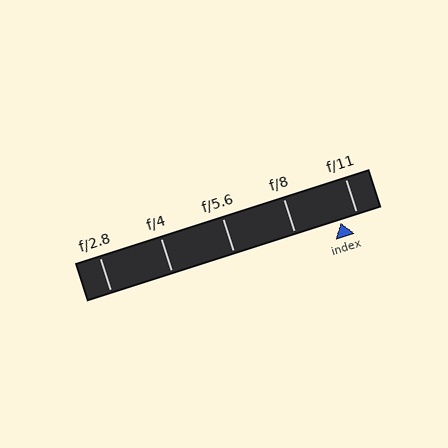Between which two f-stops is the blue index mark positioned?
The index mark is between f/8 and f/11.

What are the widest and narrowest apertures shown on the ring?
The widest aperture shown is f/2.8 and the narrowest is f/11.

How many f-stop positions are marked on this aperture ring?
There are 5 f-stop positions marked.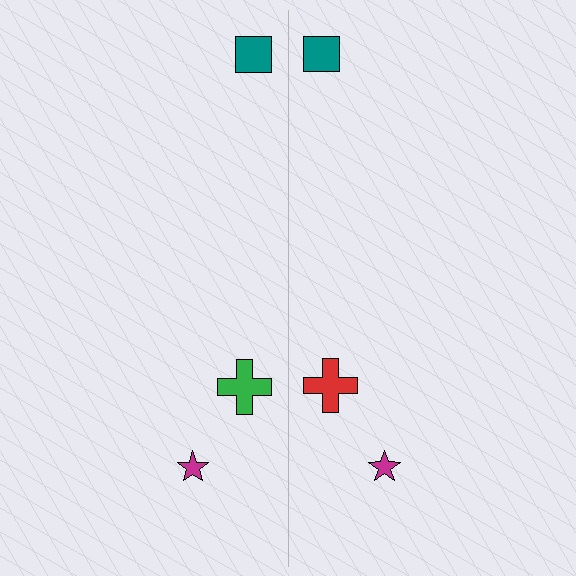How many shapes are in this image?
There are 6 shapes in this image.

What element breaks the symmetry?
The red cross on the right side breaks the symmetry — its mirror counterpart is green.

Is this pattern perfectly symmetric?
No, the pattern is not perfectly symmetric. The red cross on the right side breaks the symmetry — its mirror counterpart is green.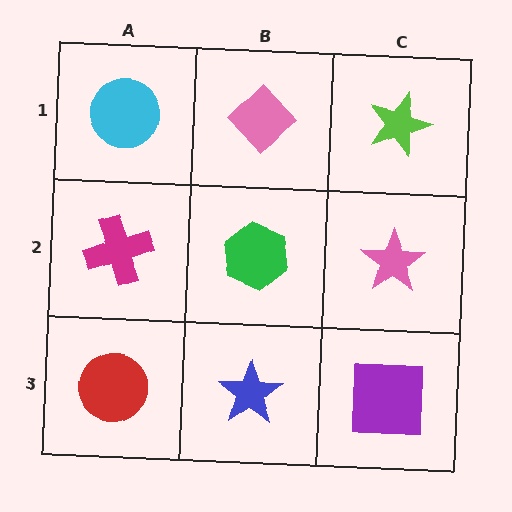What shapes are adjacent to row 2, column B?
A pink diamond (row 1, column B), a blue star (row 3, column B), a magenta cross (row 2, column A), a pink star (row 2, column C).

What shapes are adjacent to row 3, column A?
A magenta cross (row 2, column A), a blue star (row 3, column B).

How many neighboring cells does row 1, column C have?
2.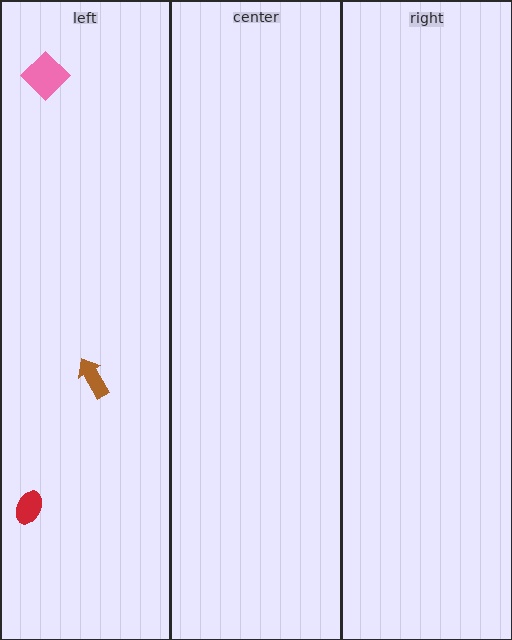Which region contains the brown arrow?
The left region.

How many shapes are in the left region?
3.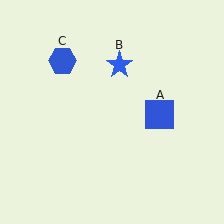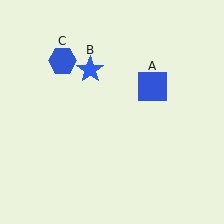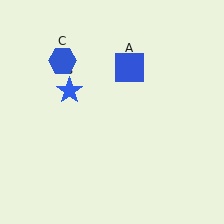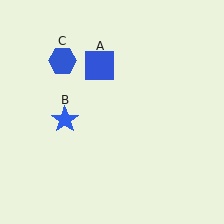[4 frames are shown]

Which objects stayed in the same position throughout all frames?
Blue hexagon (object C) remained stationary.